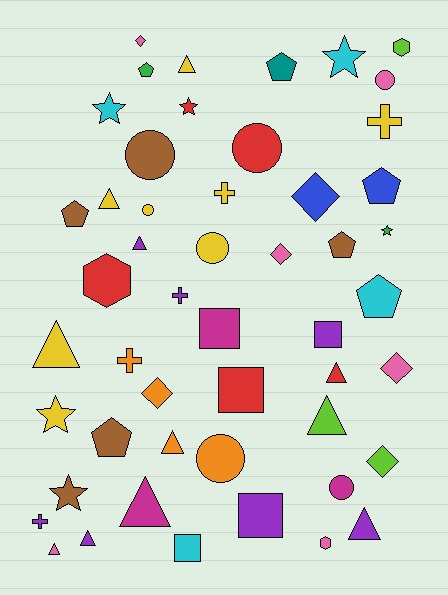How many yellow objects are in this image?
There are 8 yellow objects.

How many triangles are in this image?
There are 11 triangles.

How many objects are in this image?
There are 50 objects.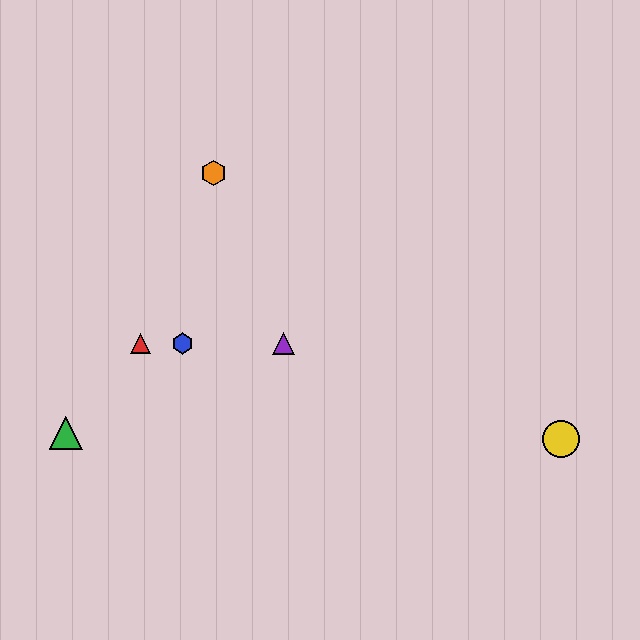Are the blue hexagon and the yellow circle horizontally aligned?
No, the blue hexagon is at y≈343 and the yellow circle is at y≈439.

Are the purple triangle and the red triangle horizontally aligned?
Yes, both are at y≈343.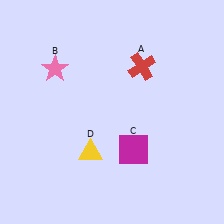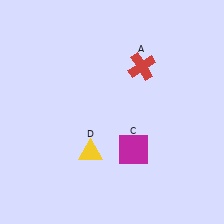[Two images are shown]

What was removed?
The pink star (B) was removed in Image 2.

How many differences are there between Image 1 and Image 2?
There is 1 difference between the two images.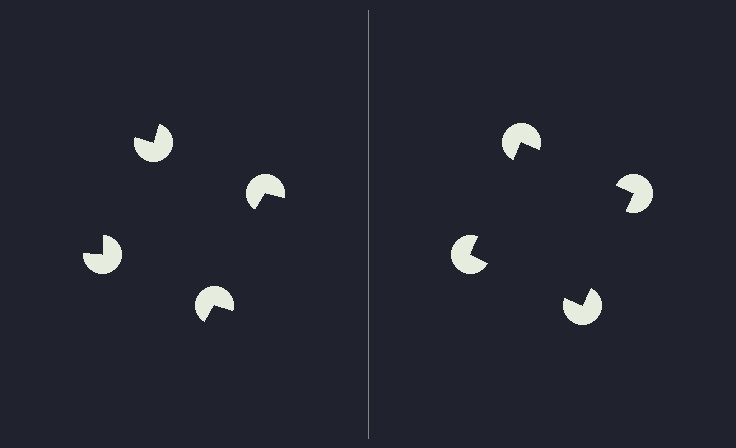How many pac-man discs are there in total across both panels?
8 — 4 on each side.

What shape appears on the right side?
An illusory square.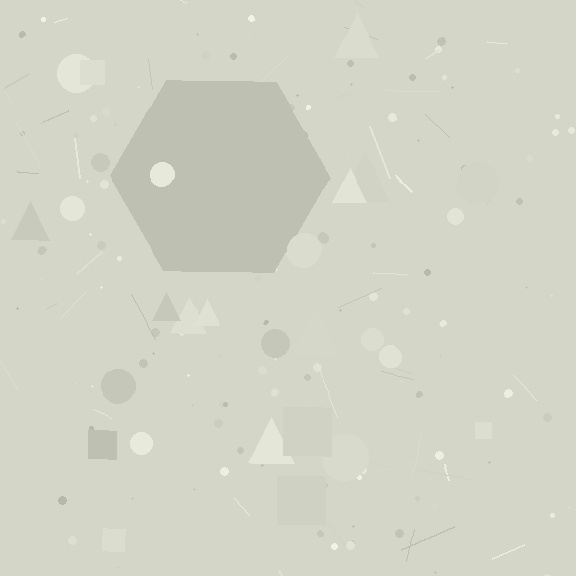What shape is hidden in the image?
A hexagon is hidden in the image.